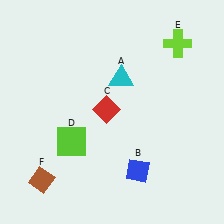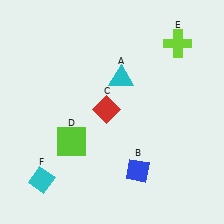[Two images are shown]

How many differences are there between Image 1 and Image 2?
There is 1 difference between the two images.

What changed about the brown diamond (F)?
In Image 1, F is brown. In Image 2, it changed to cyan.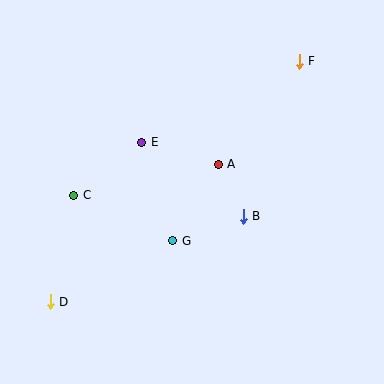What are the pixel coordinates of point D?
Point D is at (50, 302).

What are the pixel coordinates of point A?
Point A is at (218, 164).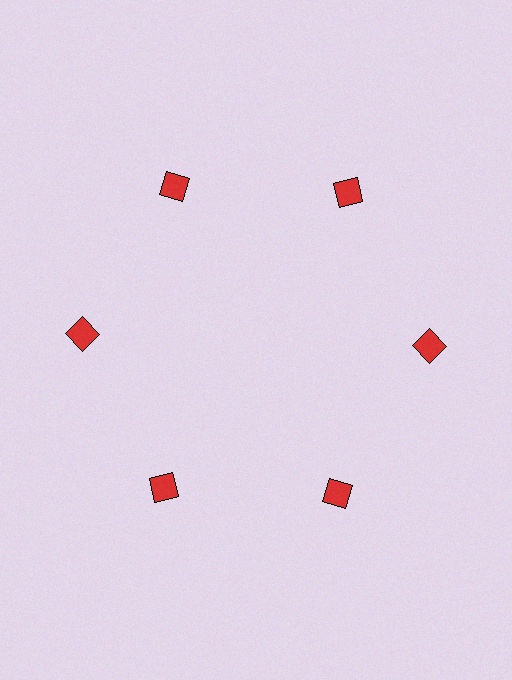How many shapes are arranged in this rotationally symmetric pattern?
There are 6 shapes, arranged in 6 groups of 1.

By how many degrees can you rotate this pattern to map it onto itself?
The pattern maps onto itself every 60 degrees of rotation.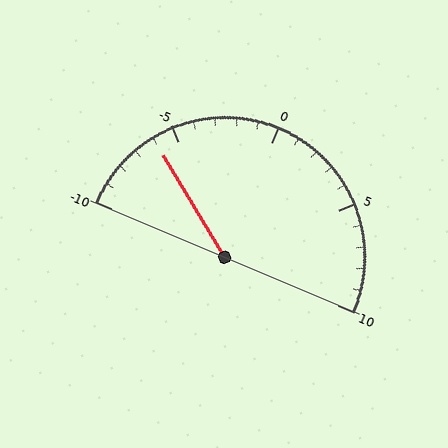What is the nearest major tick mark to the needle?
The nearest major tick mark is -5.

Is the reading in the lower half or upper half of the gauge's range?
The reading is in the lower half of the range (-10 to 10).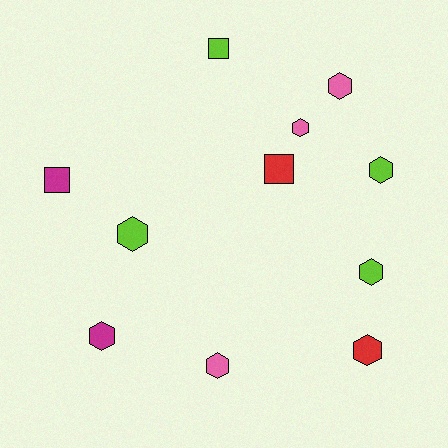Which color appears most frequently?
Lime, with 4 objects.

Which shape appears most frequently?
Hexagon, with 8 objects.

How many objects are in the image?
There are 11 objects.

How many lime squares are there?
There is 1 lime square.